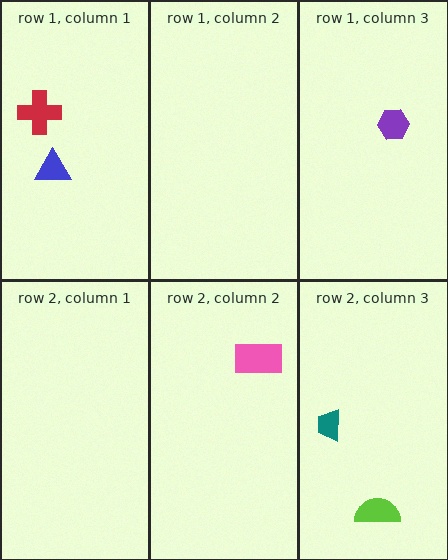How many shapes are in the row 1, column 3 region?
1.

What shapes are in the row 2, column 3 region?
The teal trapezoid, the lime semicircle.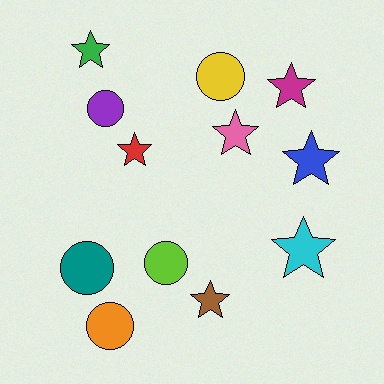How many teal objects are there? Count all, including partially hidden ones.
There is 1 teal object.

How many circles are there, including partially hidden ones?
There are 5 circles.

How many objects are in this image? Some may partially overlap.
There are 12 objects.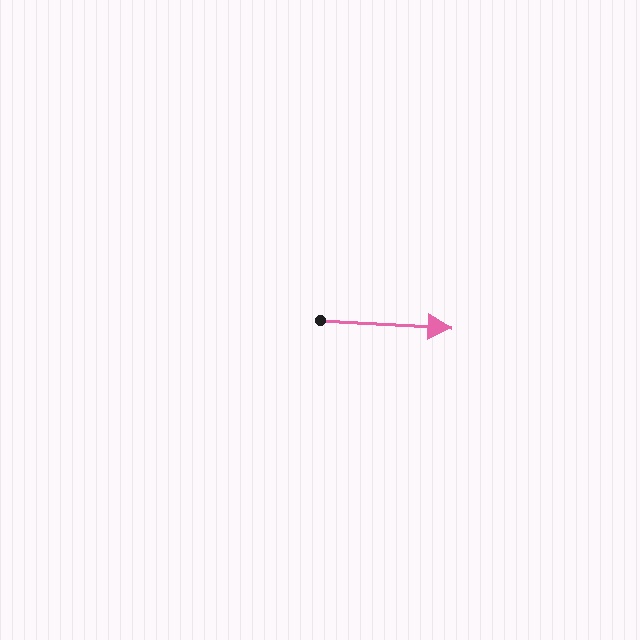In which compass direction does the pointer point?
East.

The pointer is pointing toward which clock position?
Roughly 3 o'clock.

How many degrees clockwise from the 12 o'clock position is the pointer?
Approximately 93 degrees.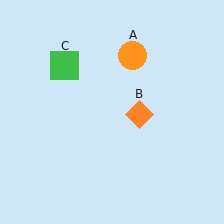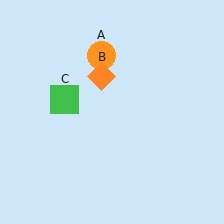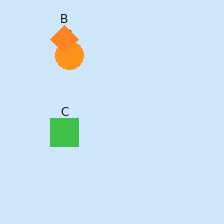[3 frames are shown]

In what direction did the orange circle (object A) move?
The orange circle (object A) moved left.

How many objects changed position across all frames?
3 objects changed position: orange circle (object A), orange diamond (object B), green square (object C).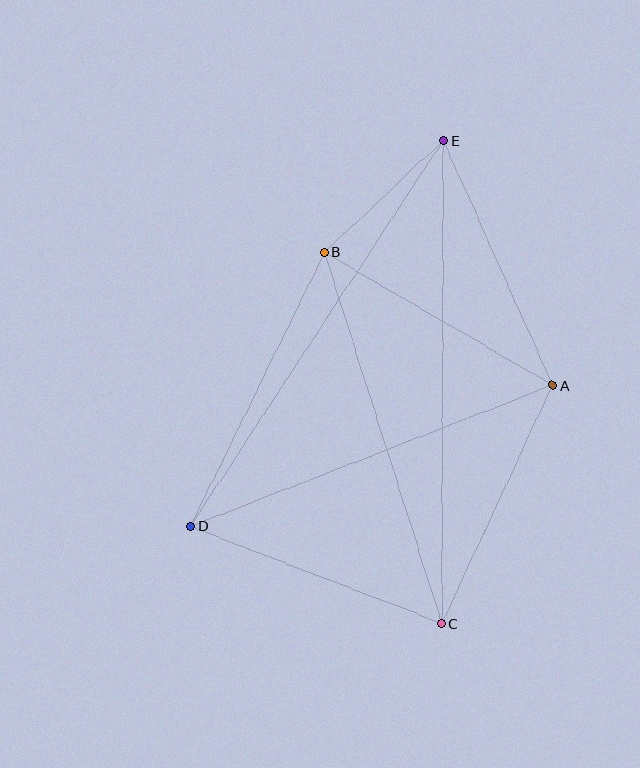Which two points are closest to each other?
Points B and E are closest to each other.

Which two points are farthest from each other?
Points C and E are farthest from each other.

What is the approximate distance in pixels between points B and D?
The distance between B and D is approximately 305 pixels.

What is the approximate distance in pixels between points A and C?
The distance between A and C is approximately 263 pixels.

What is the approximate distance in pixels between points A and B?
The distance between A and B is approximately 264 pixels.